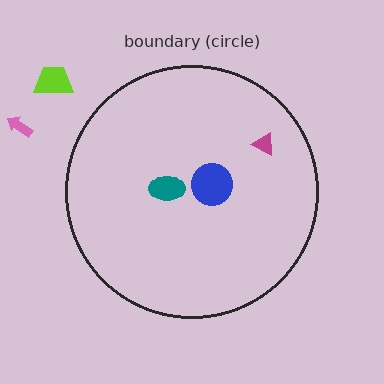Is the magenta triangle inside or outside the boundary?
Inside.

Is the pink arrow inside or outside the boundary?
Outside.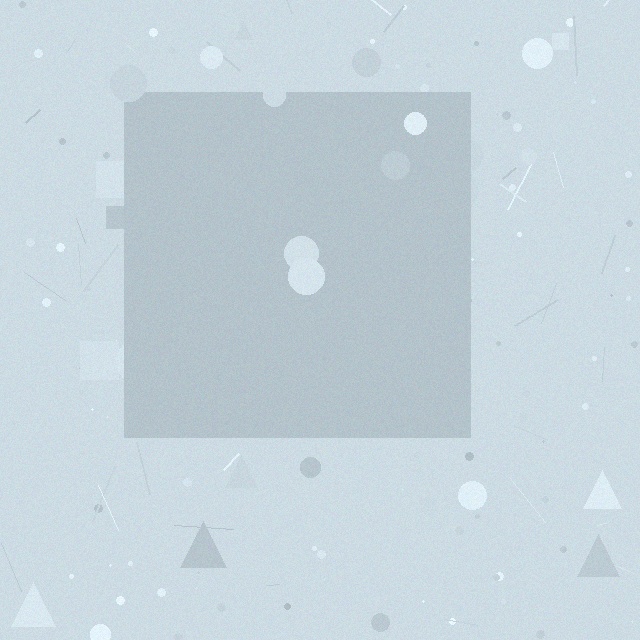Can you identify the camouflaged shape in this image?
The camouflaged shape is a square.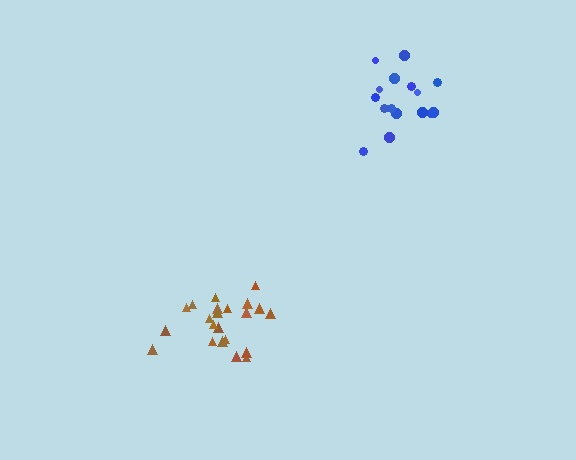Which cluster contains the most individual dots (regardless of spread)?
Brown (22).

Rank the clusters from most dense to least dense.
blue, brown.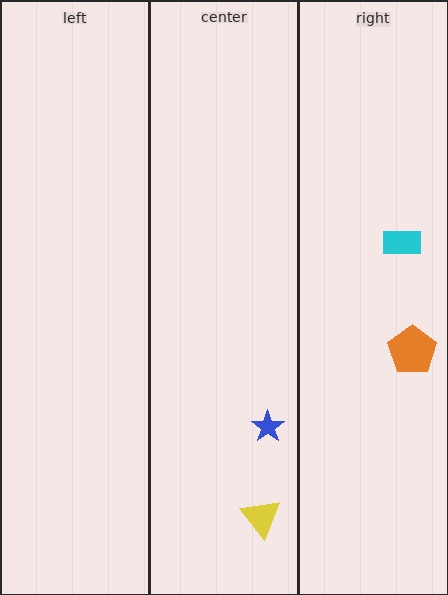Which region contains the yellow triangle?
The center region.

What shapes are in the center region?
The yellow triangle, the blue star.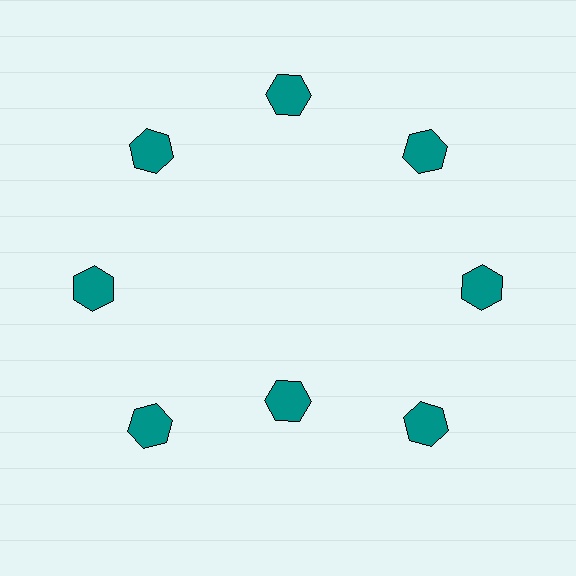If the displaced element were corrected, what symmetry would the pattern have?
It would have 8-fold rotational symmetry — the pattern would map onto itself every 45 degrees.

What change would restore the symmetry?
The symmetry would be restored by moving it outward, back onto the ring so that all 8 hexagons sit at equal angles and equal distance from the center.